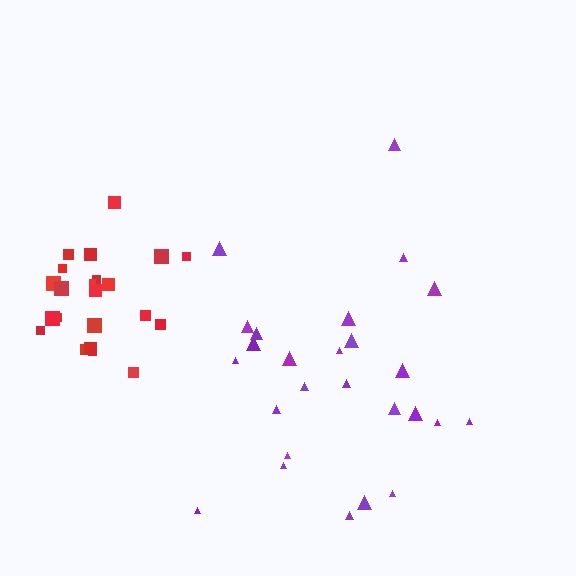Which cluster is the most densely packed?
Red.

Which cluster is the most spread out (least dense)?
Purple.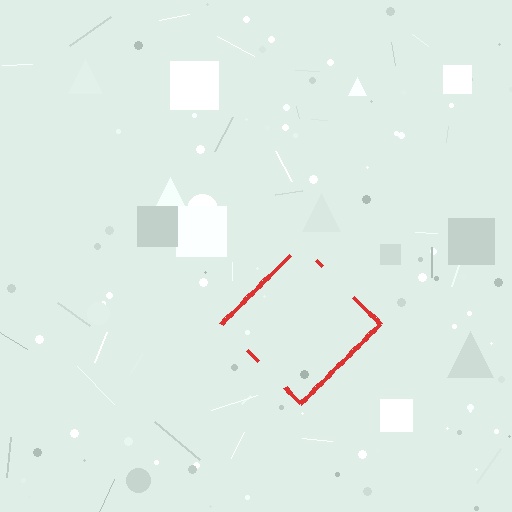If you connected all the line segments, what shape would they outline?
They would outline a diamond.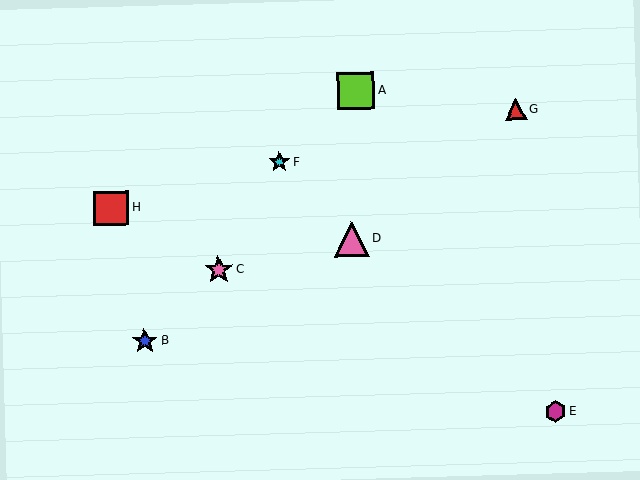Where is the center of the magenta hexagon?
The center of the magenta hexagon is at (555, 412).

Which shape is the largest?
The lime square (labeled A) is the largest.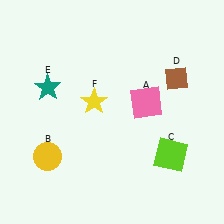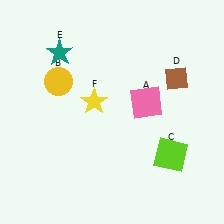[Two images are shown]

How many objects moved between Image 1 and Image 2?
2 objects moved between the two images.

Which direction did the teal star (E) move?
The teal star (E) moved up.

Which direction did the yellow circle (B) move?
The yellow circle (B) moved up.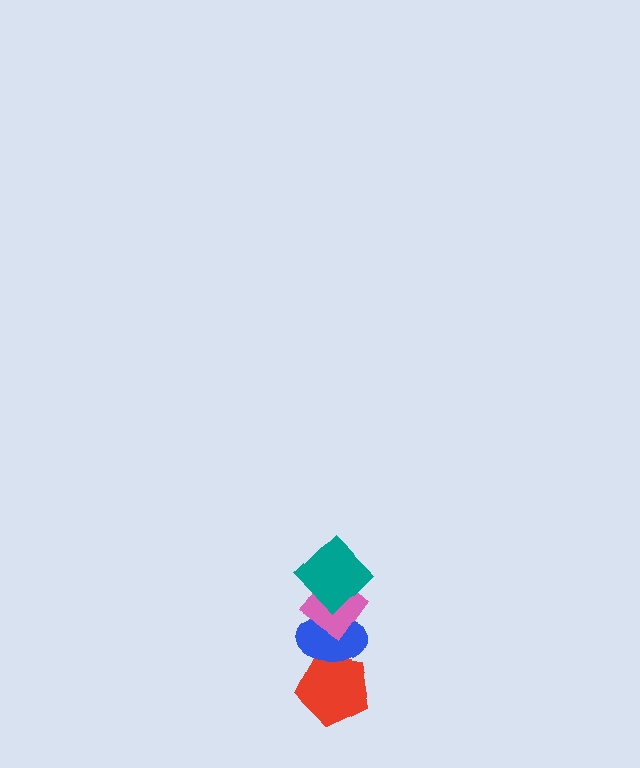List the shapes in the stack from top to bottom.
From top to bottom: the teal diamond, the pink diamond, the blue ellipse, the red pentagon.